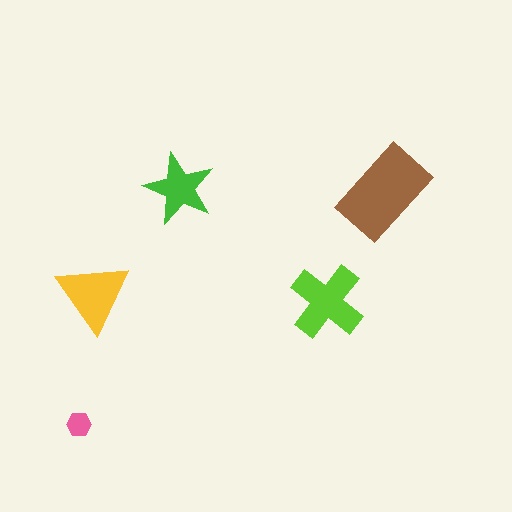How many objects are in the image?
There are 5 objects in the image.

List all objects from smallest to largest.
The pink hexagon, the green star, the yellow triangle, the lime cross, the brown rectangle.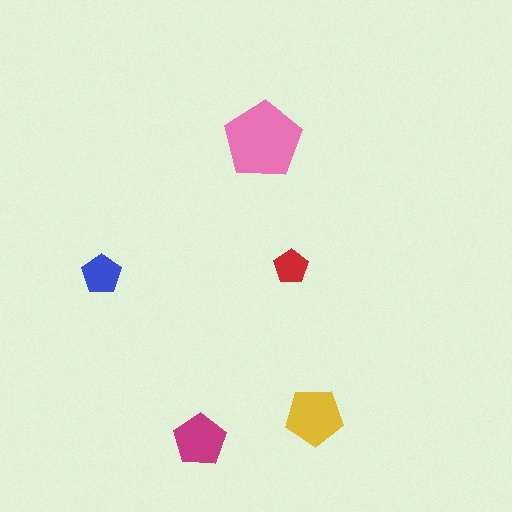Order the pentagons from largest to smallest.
the pink one, the yellow one, the magenta one, the blue one, the red one.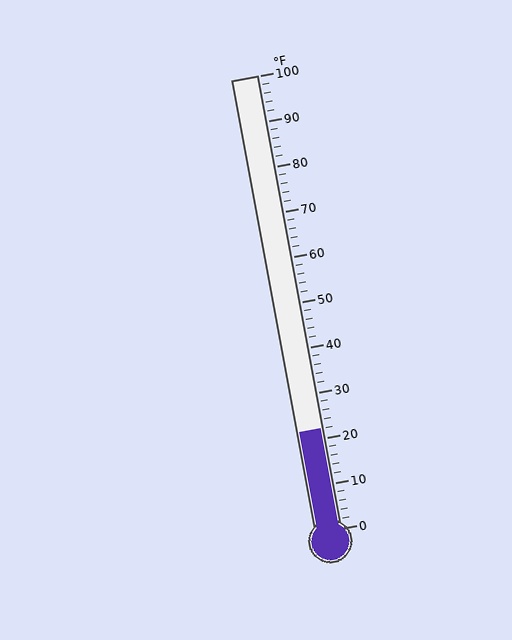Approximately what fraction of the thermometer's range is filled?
The thermometer is filled to approximately 20% of its range.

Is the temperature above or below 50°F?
The temperature is below 50°F.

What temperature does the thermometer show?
The thermometer shows approximately 22°F.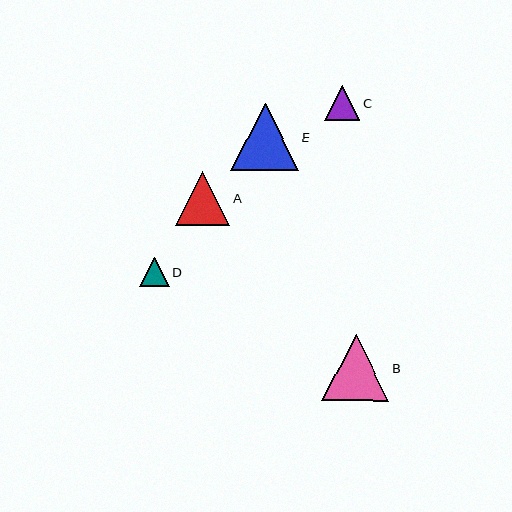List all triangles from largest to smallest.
From largest to smallest: E, B, A, C, D.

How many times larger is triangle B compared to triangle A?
Triangle B is approximately 1.2 times the size of triangle A.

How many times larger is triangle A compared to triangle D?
Triangle A is approximately 1.9 times the size of triangle D.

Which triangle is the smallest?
Triangle D is the smallest with a size of approximately 29 pixels.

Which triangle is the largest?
Triangle E is the largest with a size of approximately 67 pixels.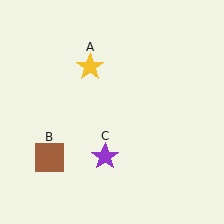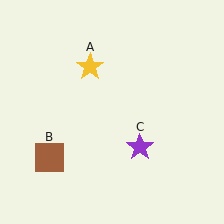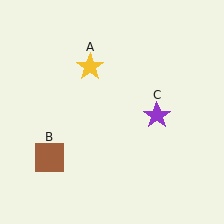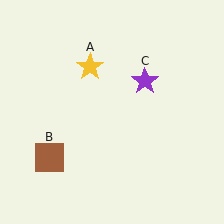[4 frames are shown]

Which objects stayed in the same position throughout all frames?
Yellow star (object A) and brown square (object B) remained stationary.